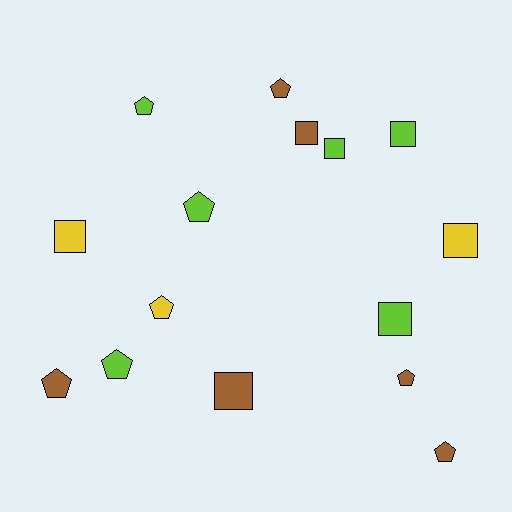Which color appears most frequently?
Brown, with 6 objects.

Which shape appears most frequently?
Pentagon, with 8 objects.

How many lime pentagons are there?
There are 3 lime pentagons.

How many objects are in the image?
There are 15 objects.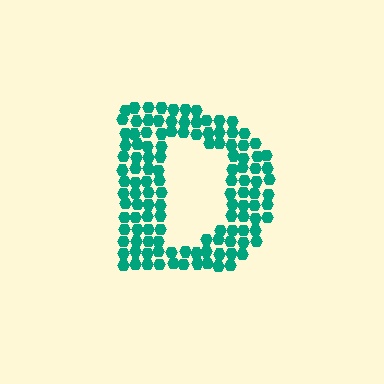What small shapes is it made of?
It is made of small hexagons.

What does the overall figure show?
The overall figure shows the letter D.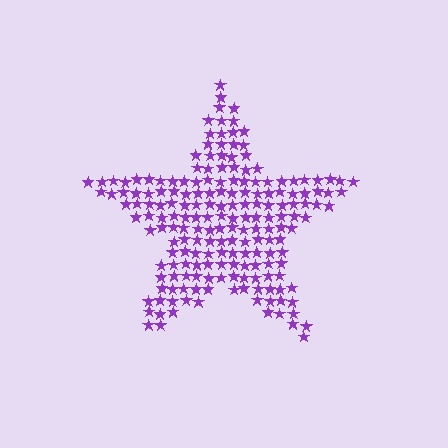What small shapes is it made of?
It is made of small stars.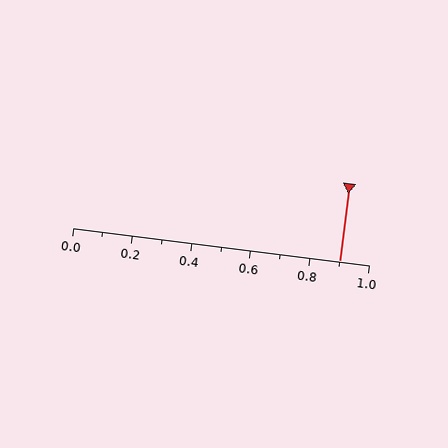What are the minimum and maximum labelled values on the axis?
The axis runs from 0.0 to 1.0.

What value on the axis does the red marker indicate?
The marker indicates approximately 0.9.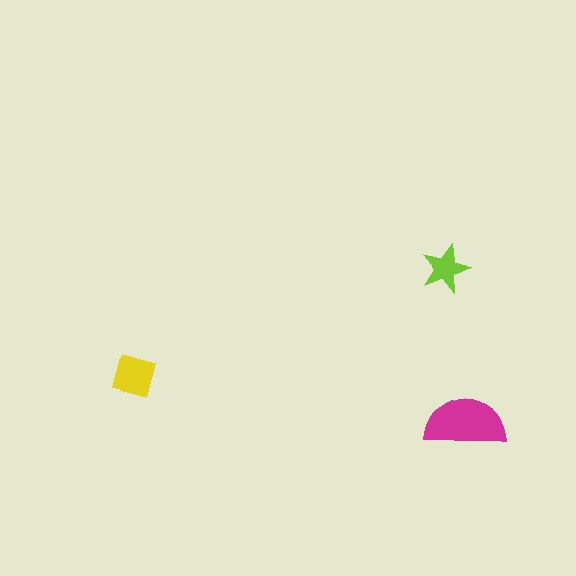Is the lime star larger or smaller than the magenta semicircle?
Smaller.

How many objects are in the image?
There are 3 objects in the image.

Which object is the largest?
The magenta semicircle.